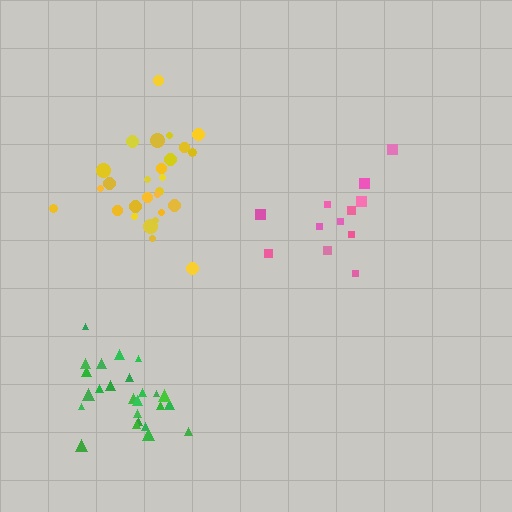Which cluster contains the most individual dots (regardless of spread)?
Yellow (28).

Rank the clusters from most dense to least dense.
green, yellow, pink.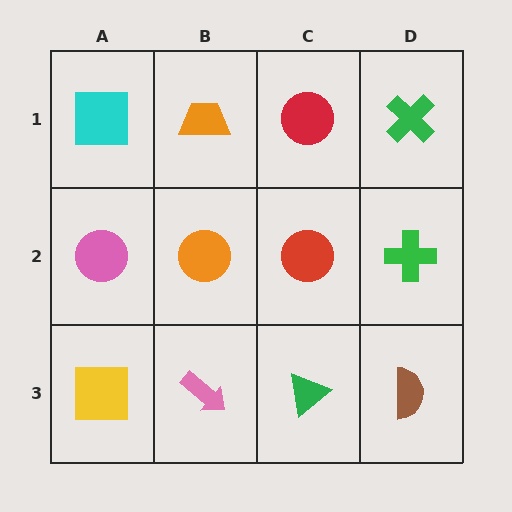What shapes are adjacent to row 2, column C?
A red circle (row 1, column C), a green triangle (row 3, column C), an orange circle (row 2, column B), a green cross (row 2, column D).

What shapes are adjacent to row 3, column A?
A pink circle (row 2, column A), a pink arrow (row 3, column B).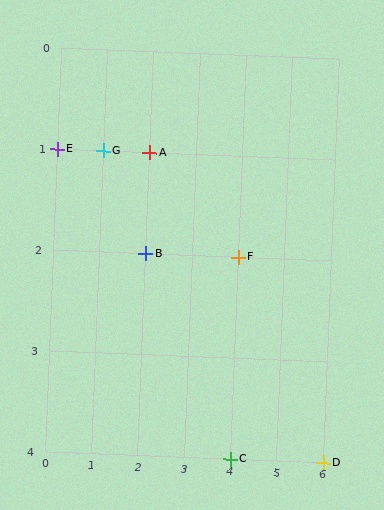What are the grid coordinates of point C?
Point C is at grid coordinates (4, 4).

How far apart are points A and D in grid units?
Points A and D are 4 columns and 3 rows apart (about 5.0 grid units diagonally).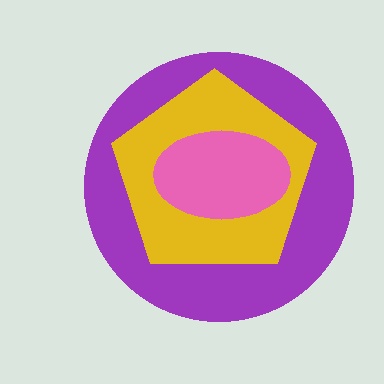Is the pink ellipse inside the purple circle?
Yes.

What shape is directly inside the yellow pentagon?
The pink ellipse.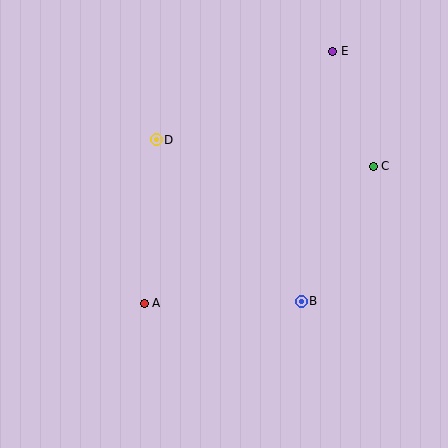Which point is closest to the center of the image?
Point D at (156, 140) is closest to the center.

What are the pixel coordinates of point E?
Point E is at (333, 51).